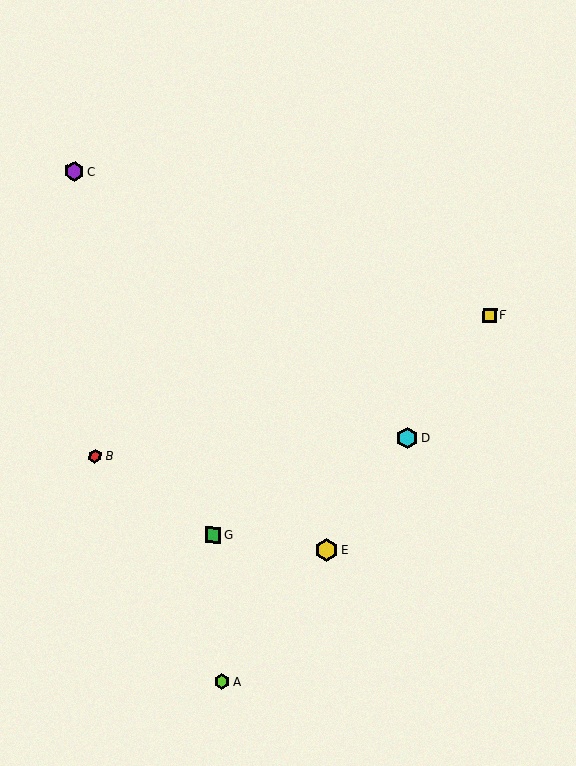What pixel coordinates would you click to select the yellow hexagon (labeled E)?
Click at (326, 550) to select the yellow hexagon E.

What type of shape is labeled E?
Shape E is a yellow hexagon.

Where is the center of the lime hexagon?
The center of the lime hexagon is at (222, 681).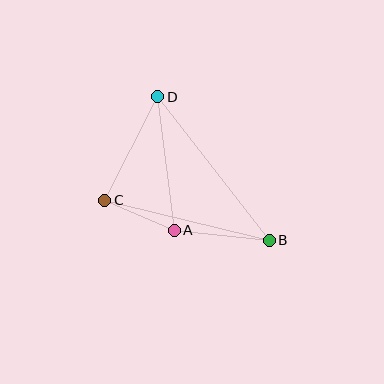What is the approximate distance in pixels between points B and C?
The distance between B and C is approximately 169 pixels.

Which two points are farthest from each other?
Points B and D are farthest from each other.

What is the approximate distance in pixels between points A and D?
The distance between A and D is approximately 134 pixels.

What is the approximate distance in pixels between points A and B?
The distance between A and B is approximately 95 pixels.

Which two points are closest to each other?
Points A and C are closest to each other.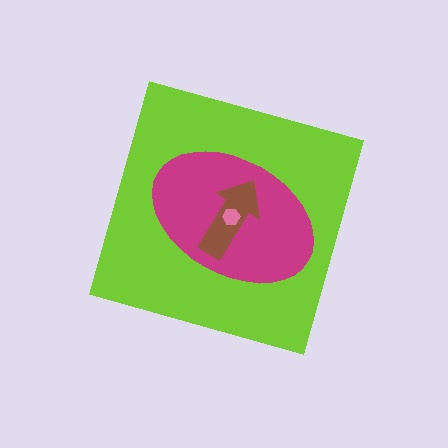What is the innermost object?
The pink hexagon.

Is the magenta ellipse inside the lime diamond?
Yes.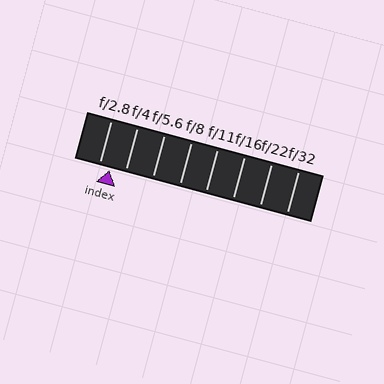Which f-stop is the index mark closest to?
The index mark is closest to f/2.8.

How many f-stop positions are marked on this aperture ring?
There are 8 f-stop positions marked.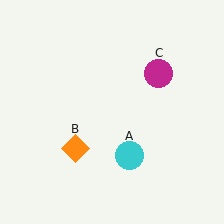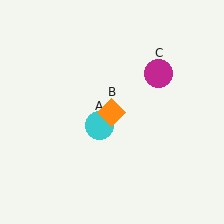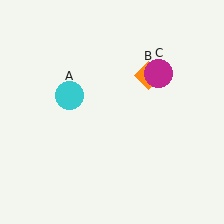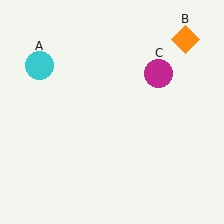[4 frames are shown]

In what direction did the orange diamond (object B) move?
The orange diamond (object B) moved up and to the right.